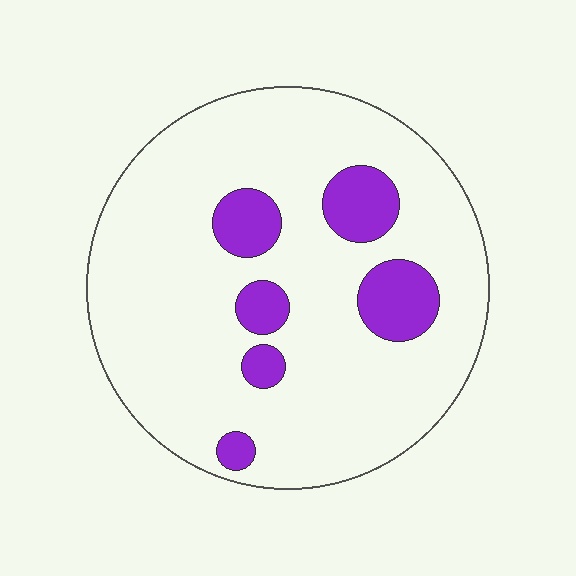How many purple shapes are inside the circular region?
6.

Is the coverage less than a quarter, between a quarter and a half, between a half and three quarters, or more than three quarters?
Less than a quarter.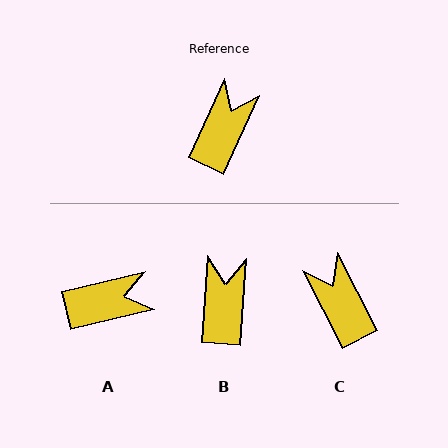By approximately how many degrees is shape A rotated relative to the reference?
Approximately 52 degrees clockwise.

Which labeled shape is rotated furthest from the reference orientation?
A, about 52 degrees away.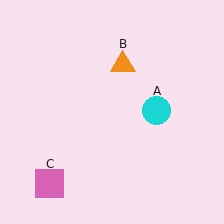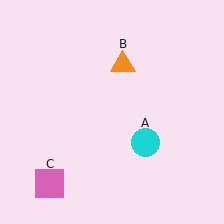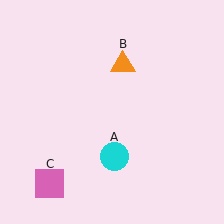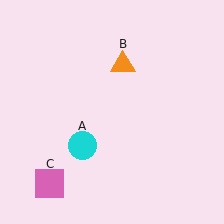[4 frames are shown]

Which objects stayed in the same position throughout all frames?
Orange triangle (object B) and pink square (object C) remained stationary.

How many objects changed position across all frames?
1 object changed position: cyan circle (object A).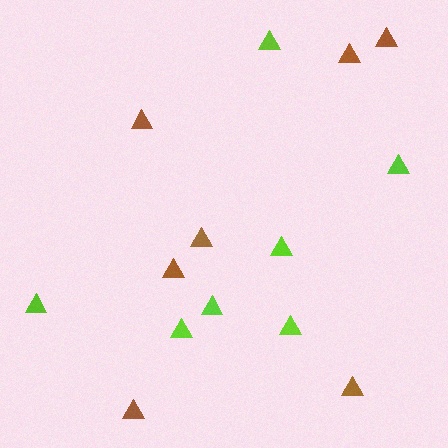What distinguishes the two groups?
There are 2 groups: one group of brown triangles (7) and one group of lime triangles (7).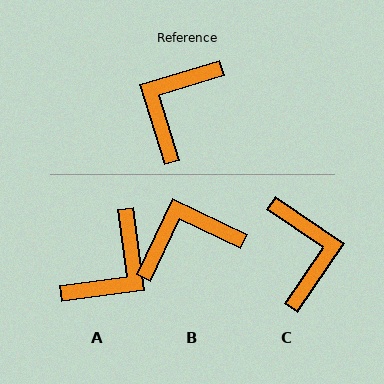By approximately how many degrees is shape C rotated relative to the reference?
Approximately 142 degrees clockwise.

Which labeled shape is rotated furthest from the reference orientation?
A, about 170 degrees away.